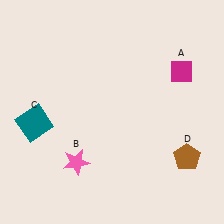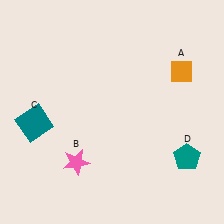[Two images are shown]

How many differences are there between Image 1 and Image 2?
There are 2 differences between the two images.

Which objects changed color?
A changed from magenta to orange. D changed from brown to teal.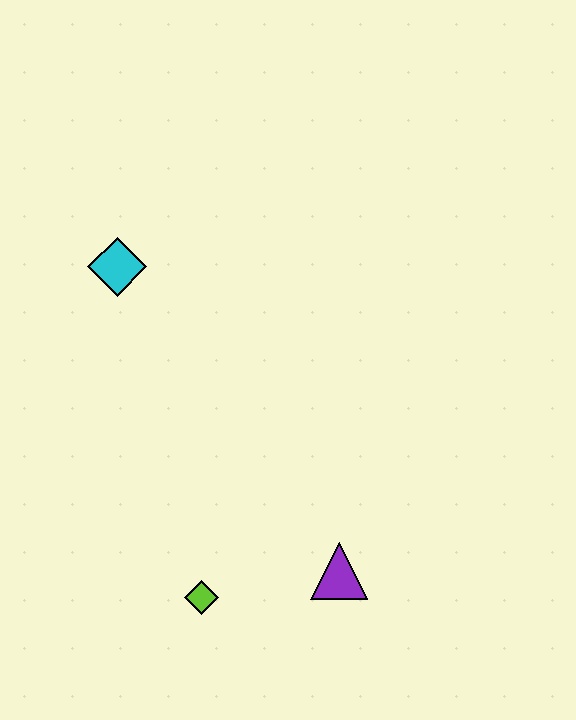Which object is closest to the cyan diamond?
The lime diamond is closest to the cyan diamond.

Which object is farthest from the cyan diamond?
The purple triangle is farthest from the cyan diamond.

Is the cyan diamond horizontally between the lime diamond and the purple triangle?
No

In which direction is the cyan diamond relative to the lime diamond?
The cyan diamond is above the lime diamond.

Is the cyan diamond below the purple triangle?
No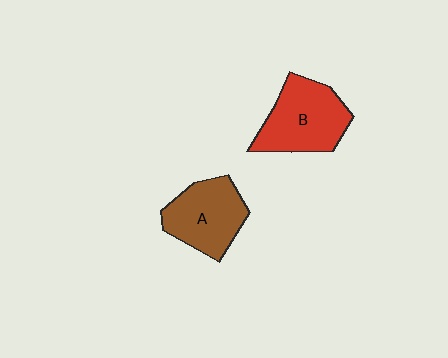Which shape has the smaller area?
Shape A (brown).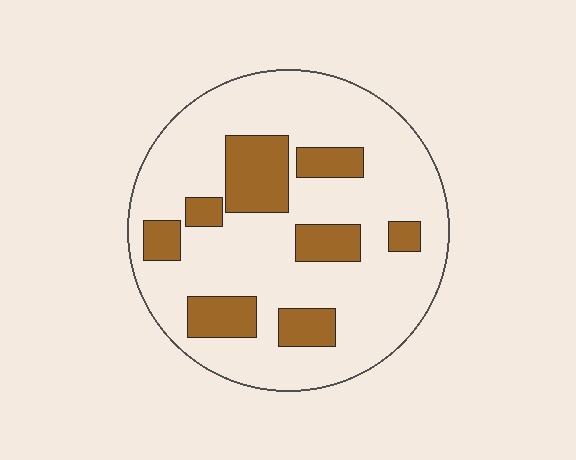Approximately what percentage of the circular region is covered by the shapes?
Approximately 25%.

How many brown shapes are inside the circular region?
8.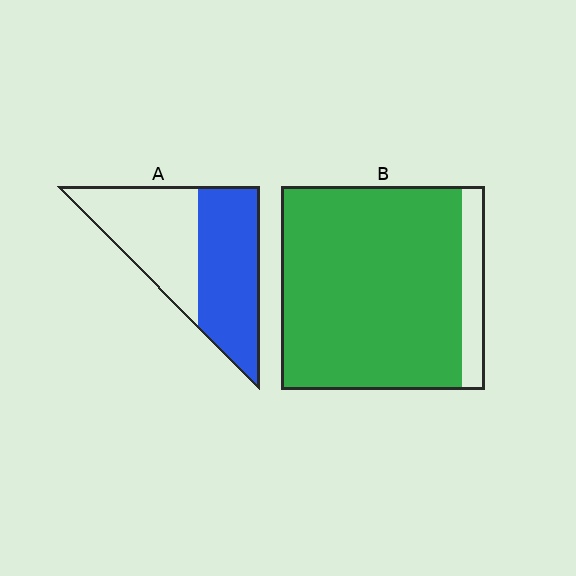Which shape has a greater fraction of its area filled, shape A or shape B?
Shape B.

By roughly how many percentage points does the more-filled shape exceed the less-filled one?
By roughly 35 percentage points (B over A).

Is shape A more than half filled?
Roughly half.